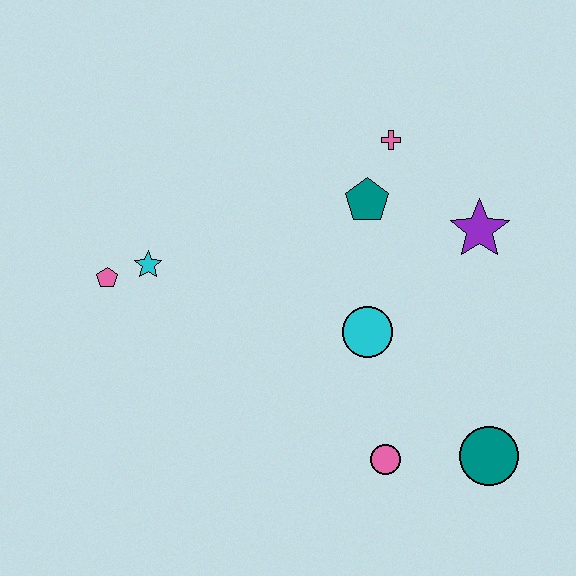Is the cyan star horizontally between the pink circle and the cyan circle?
No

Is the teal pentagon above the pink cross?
No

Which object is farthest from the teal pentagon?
The teal circle is farthest from the teal pentagon.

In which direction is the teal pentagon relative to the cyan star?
The teal pentagon is to the right of the cyan star.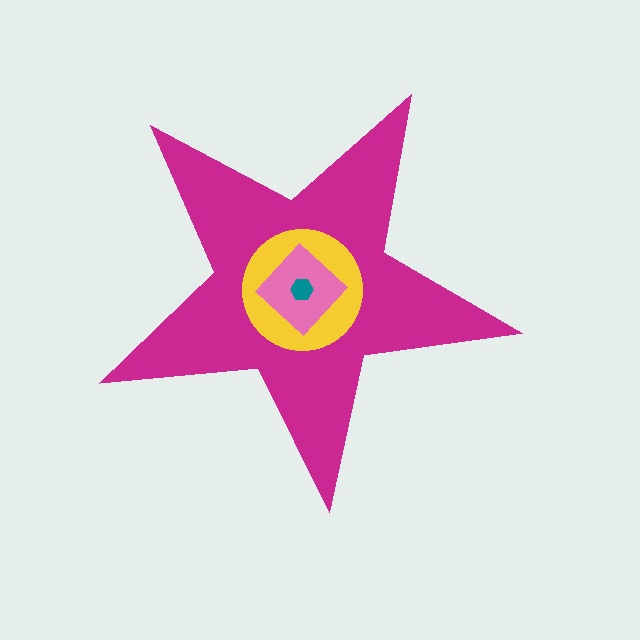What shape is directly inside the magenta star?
The yellow circle.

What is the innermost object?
The teal hexagon.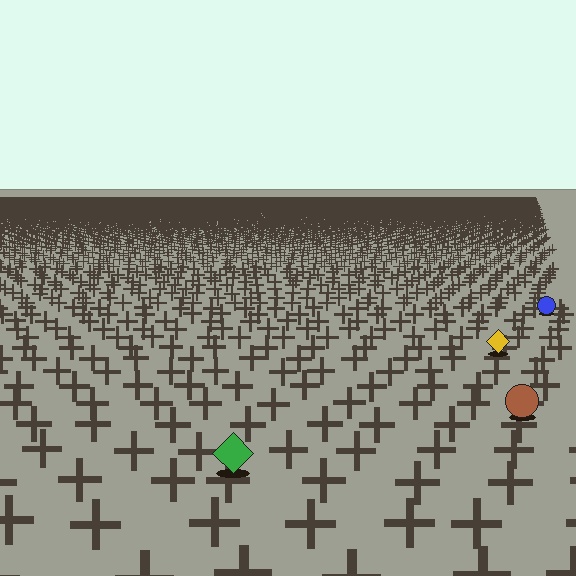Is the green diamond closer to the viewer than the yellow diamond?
Yes. The green diamond is closer — you can tell from the texture gradient: the ground texture is coarser near it.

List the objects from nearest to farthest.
From nearest to farthest: the green diamond, the brown circle, the yellow diamond, the blue circle.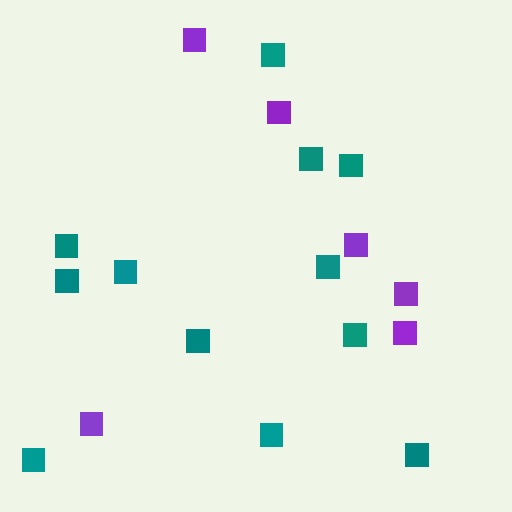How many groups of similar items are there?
There are 2 groups: one group of teal squares (12) and one group of purple squares (6).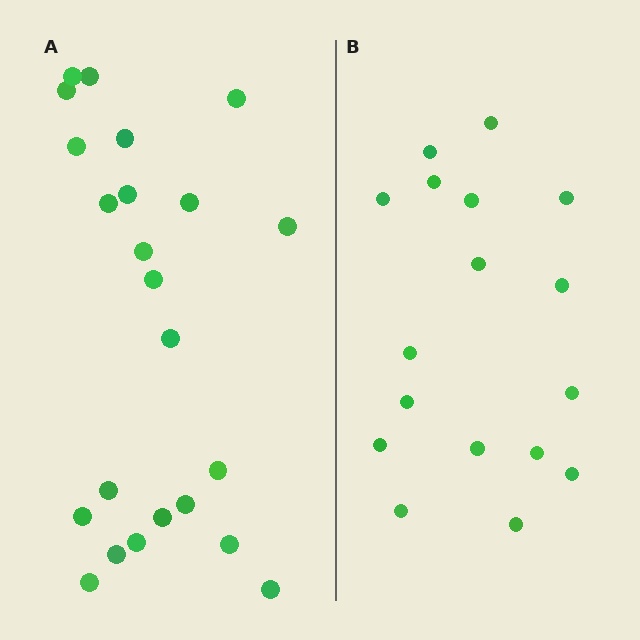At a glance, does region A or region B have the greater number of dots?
Region A (the left region) has more dots.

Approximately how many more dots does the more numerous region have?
Region A has about 6 more dots than region B.